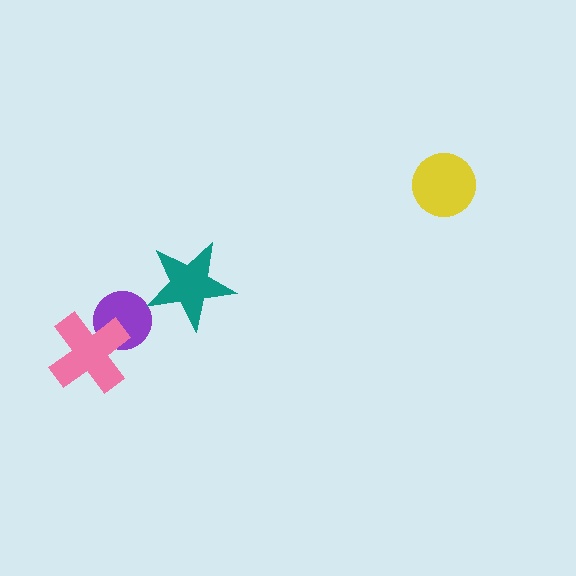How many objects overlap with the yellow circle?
0 objects overlap with the yellow circle.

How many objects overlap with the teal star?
0 objects overlap with the teal star.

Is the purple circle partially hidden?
Yes, it is partially covered by another shape.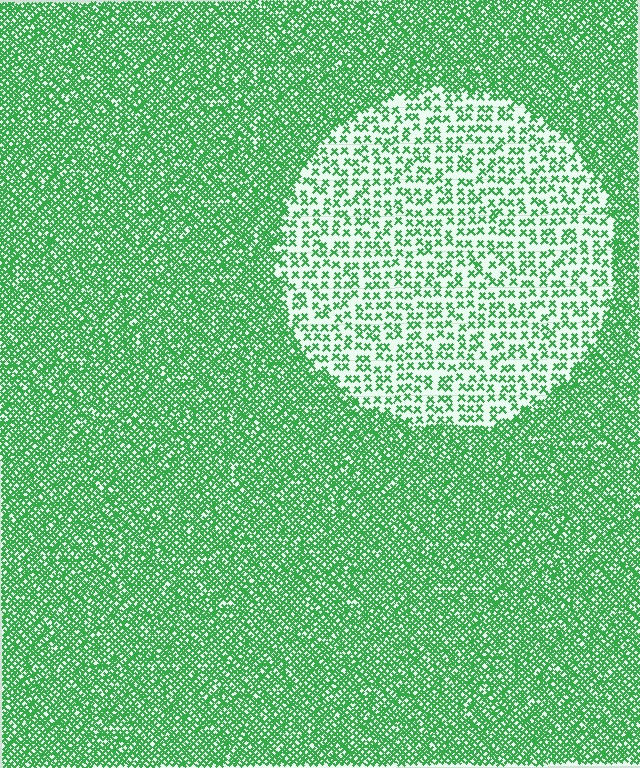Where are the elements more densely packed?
The elements are more densely packed outside the circle boundary.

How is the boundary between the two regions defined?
The boundary is defined by a change in element density (approximately 2.7x ratio). All elements are the same color, size, and shape.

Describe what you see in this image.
The image contains small green elements arranged at two different densities. A circle-shaped region is visible where the elements are less densely packed than the surrounding area.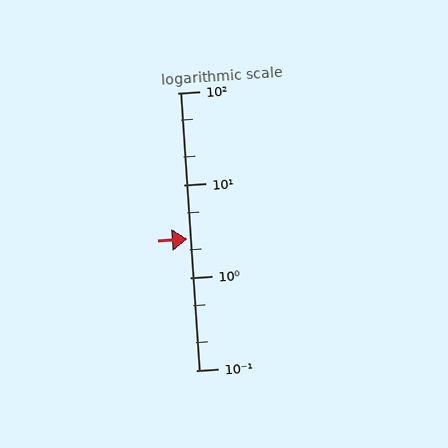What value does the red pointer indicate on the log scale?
The pointer indicates approximately 2.6.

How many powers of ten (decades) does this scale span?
The scale spans 3 decades, from 0.1 to 100.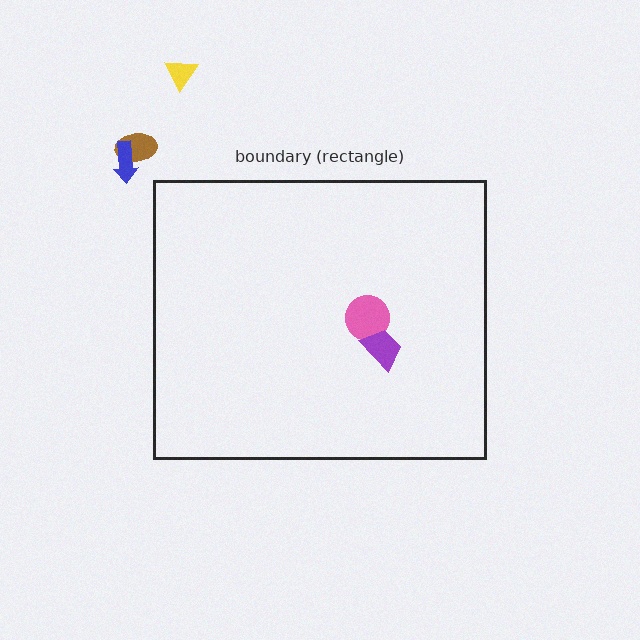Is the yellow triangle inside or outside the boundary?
Outside.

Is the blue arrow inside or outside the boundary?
Outside.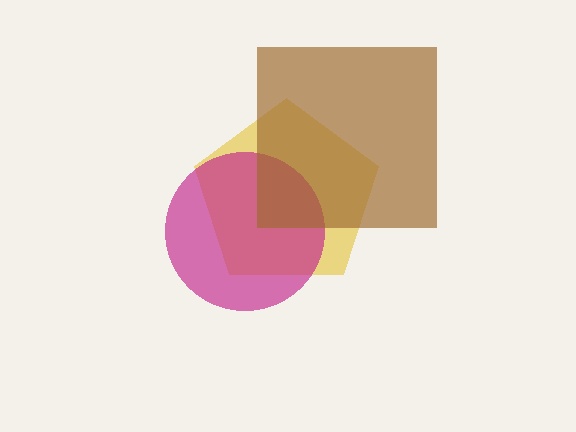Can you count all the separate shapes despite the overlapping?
Yes, there are 3 separate shapes.